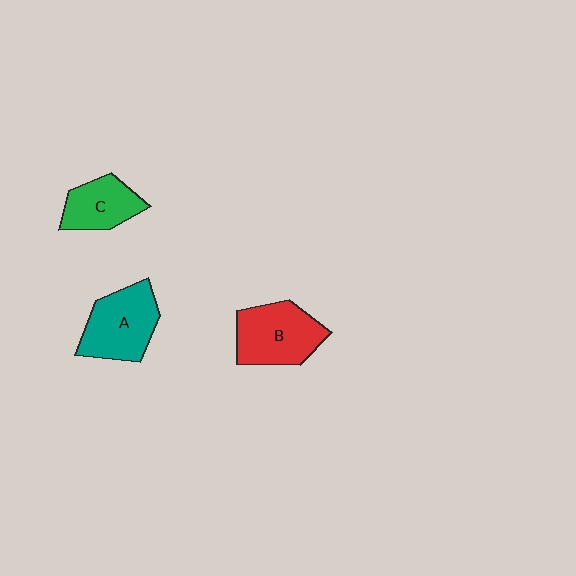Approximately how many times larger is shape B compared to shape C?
Approximately 1.4 times.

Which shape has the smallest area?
Shape C (green).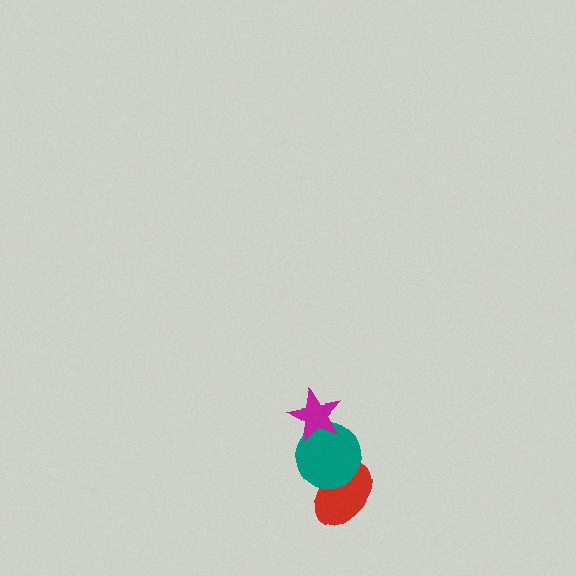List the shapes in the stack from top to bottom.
From top to bottom: the magenta star, the teal circle, the red ellipse.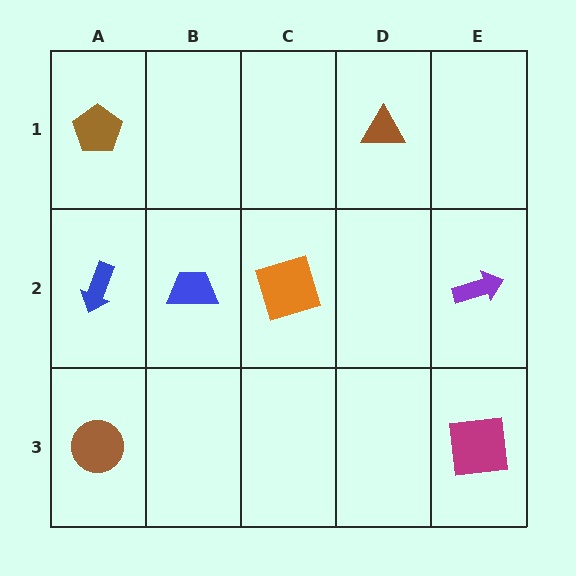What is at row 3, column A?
A brown circle.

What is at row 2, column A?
A blue arrow.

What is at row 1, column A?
A brown pentagon.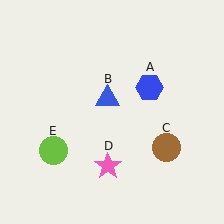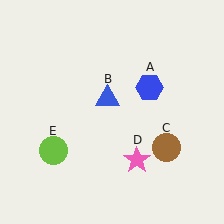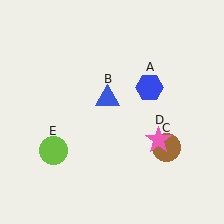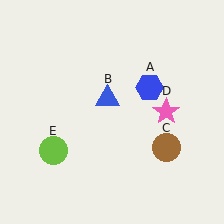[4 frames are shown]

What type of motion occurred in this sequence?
The pink star (object D) rotated counterclockwise around the center of the scene.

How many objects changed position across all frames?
1 object changed position: pink star (object D).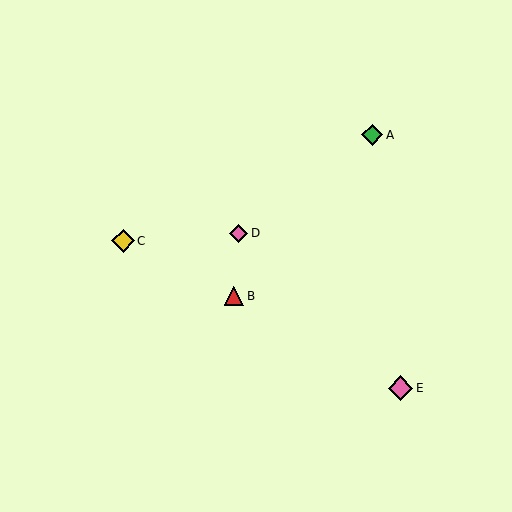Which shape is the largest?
The pink diamond (labeled E) is the largest.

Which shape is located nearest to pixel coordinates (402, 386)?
The pink diamond (labeled E) at (400, 388) is nearest to that location.